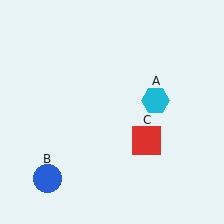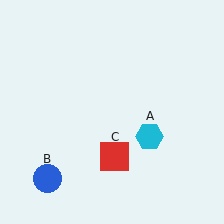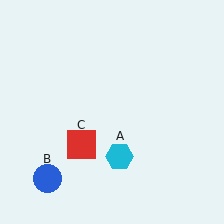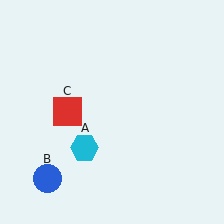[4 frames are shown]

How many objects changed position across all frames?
2 objects changed position: cyan hexagon (object A), red square (object C).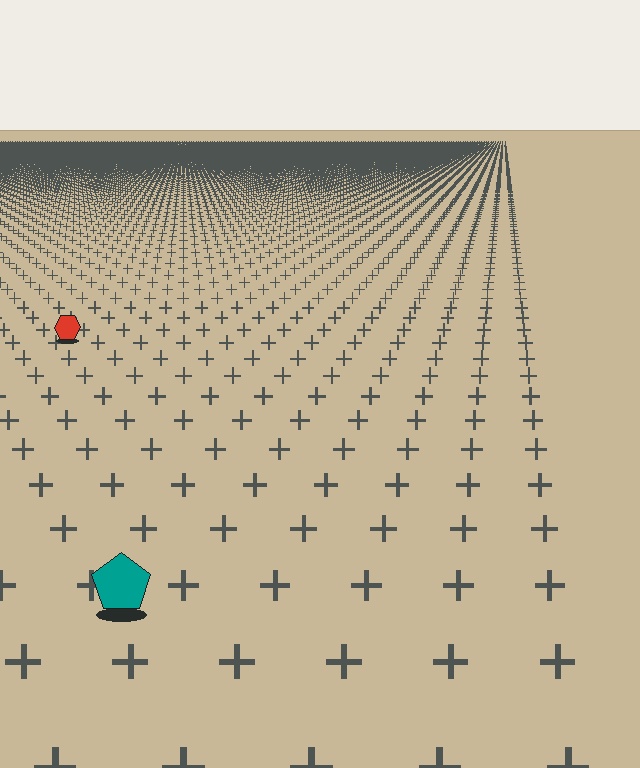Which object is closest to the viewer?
The teal pentagon is closest. The texture marks near it are larger and more spread out.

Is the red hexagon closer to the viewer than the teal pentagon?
No. The teal pentagon is closer — you can tell from the texture gradient: the ground texture is coarser near it.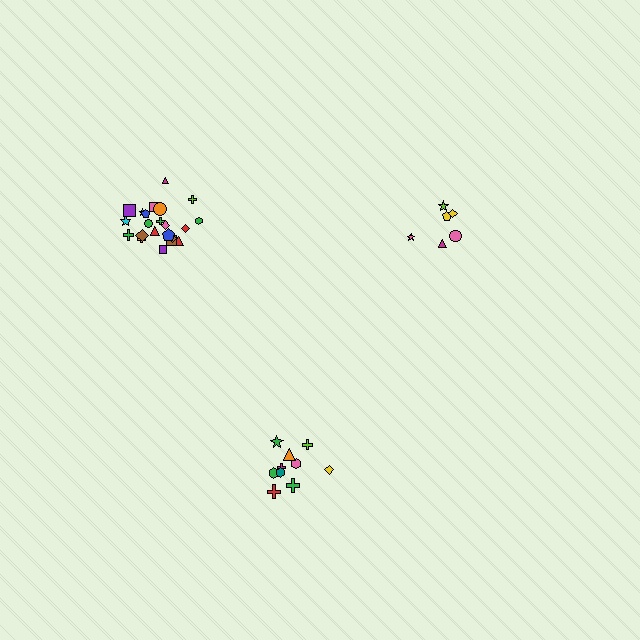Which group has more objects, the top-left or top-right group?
The top-left group.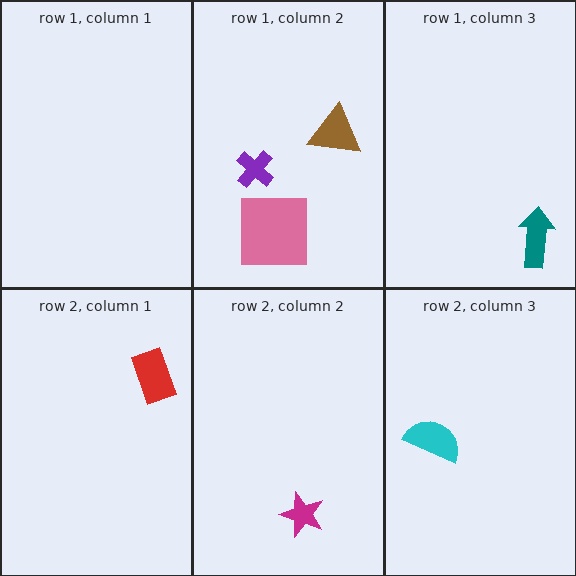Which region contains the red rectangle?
The row 2, column 1 region.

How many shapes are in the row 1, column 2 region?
3.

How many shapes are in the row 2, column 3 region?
1.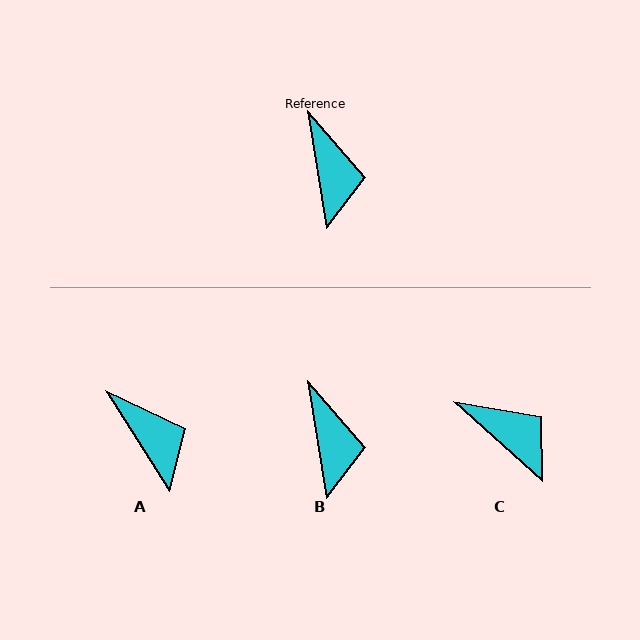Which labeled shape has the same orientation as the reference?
B.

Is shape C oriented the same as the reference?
No, it is off by about 39 degrees.